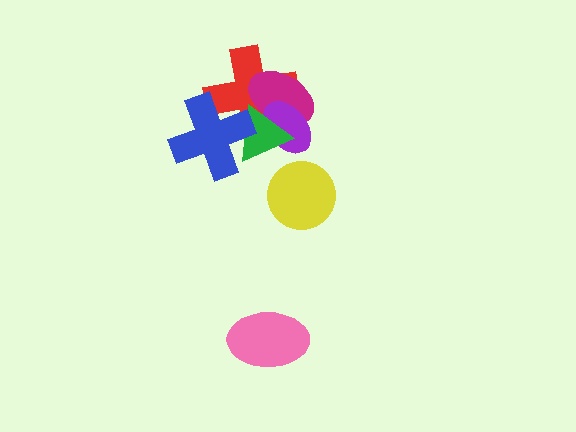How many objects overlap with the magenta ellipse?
3 objects overlap with the magenta ellipse.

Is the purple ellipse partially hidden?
Yes, it is partially covered by another shape.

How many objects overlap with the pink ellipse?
0 objects overlap with the pink ellipse.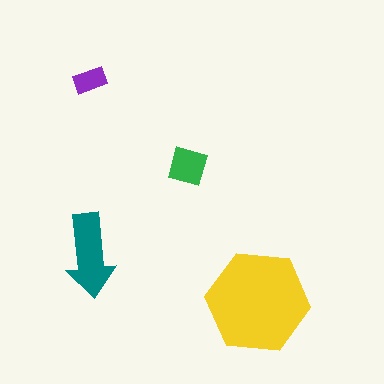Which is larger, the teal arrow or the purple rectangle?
The teal arrow.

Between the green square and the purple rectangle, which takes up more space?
The green square.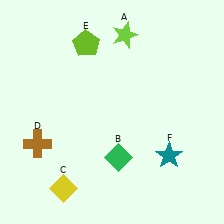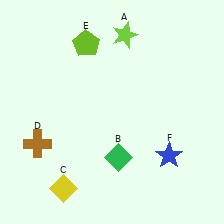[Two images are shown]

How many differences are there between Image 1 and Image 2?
There is 1 difference between the two images.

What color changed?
The star (F) changed from teal in Image 1 to blue in Image 2.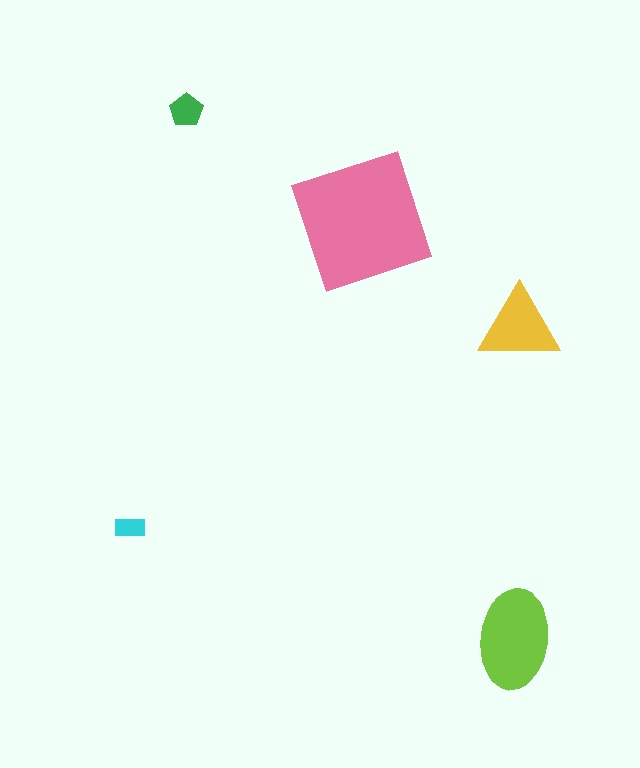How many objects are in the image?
There are 5 objects in the image.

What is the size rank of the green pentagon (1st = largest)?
4th.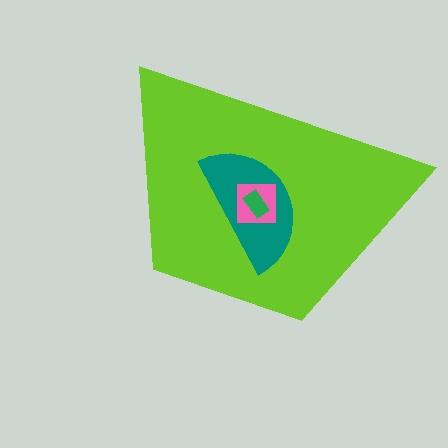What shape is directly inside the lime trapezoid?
The teal semicircle.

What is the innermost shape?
The green rectangle.